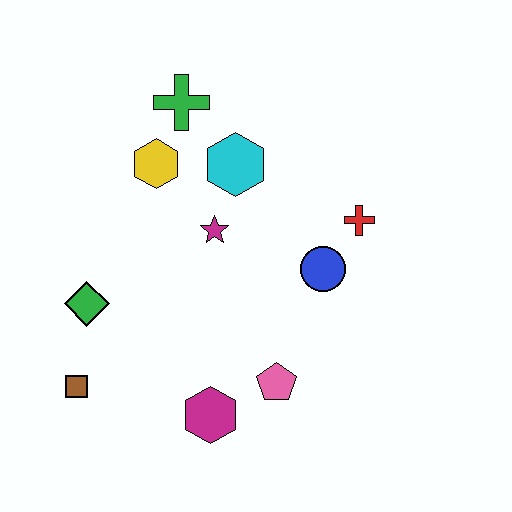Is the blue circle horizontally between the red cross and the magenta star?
Yes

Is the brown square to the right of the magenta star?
No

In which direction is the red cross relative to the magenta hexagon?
The red cross is above the magenta hexagon.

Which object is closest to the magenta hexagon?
The pink pentagon is closest to the magenta hexagon.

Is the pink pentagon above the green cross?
No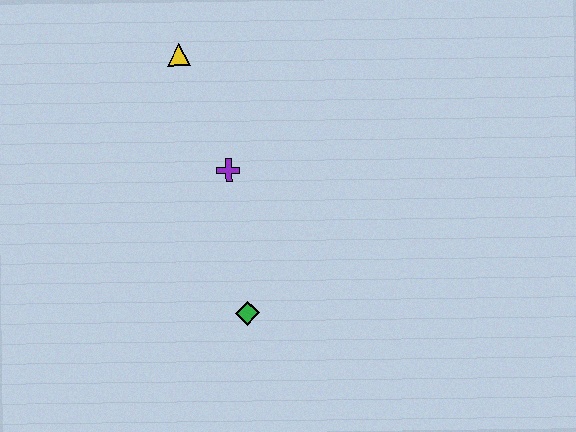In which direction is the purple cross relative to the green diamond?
The purple cross is above the green diamond.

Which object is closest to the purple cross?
The yellow triangle is closest to the purple cross.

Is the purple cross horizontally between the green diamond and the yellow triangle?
Yes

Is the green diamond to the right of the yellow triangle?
Yes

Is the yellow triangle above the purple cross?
Yes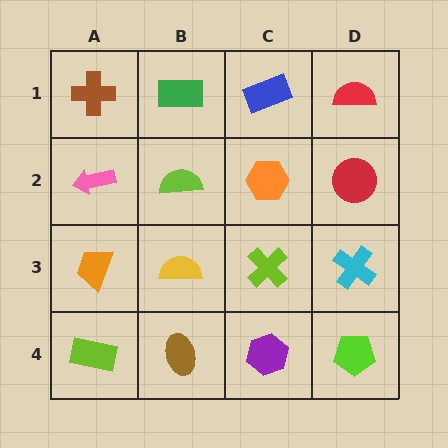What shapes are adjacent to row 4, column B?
A yellow semicircle (row 3, column B), a lime rectangle (row 4, column A), a purple hexagon (row 4, column C).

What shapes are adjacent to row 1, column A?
A pink arrow (row 2, column A), a green rectangle (row 1, column B).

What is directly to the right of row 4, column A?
A brown ellipse.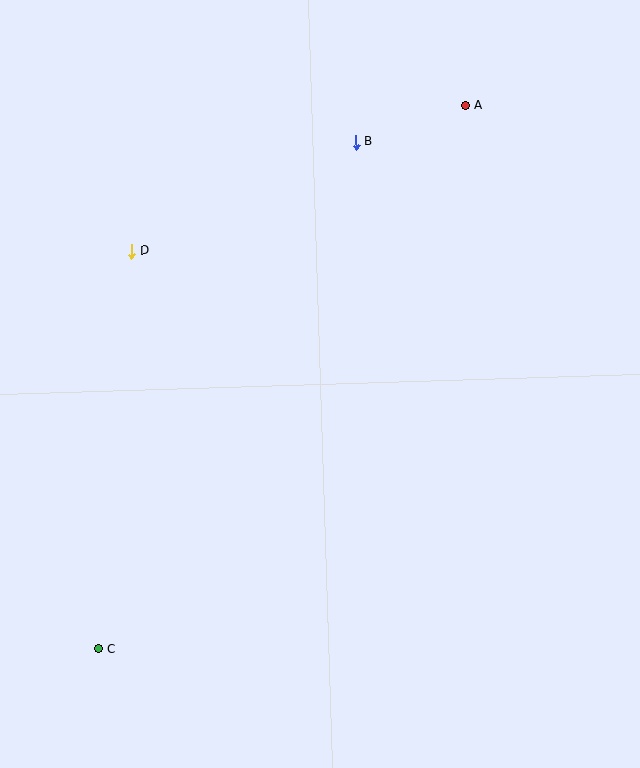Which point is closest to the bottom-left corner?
Point C is closest to the bottom-left corner.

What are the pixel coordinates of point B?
Point B is at (356, 142).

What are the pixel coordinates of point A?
Point A is at (466, 105).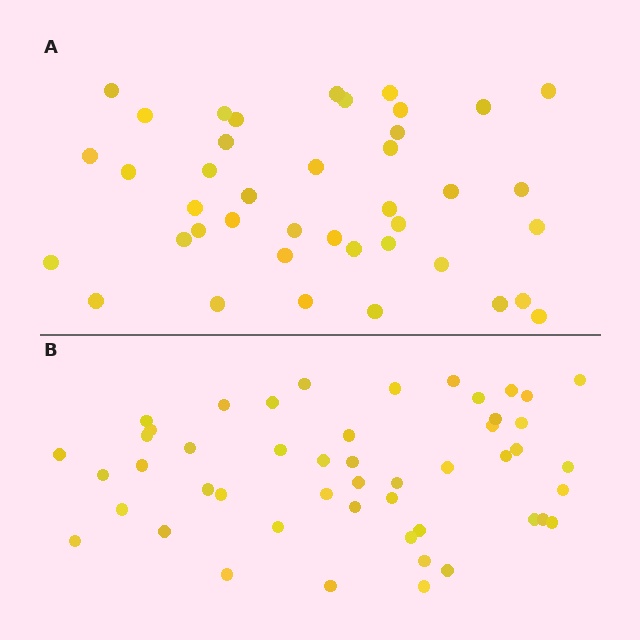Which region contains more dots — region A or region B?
Region B (the bottom region) has more dots.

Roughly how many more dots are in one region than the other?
Region B has roughly 8 or so more dots than region A.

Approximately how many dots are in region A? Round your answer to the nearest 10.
About 40 dots. (The exact count is 41, which rounds to 40.)